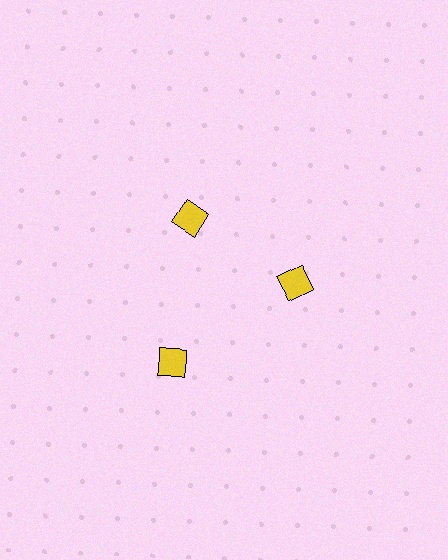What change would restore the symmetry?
The symmetry would be restored by moving it inward, back onto the ring so that all 3 diamonds sit at equal angles and equal distance from the center.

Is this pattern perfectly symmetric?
No. The 3 yellow diamonds are arranged in a ring, but one element near the 7 o'clock position is pushed outward from the center, breaking the 3-fold rotational symmetry.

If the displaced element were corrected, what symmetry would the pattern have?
It would have 3-fold rotational symmetry — the pattern would map onto itself every 120 degrees.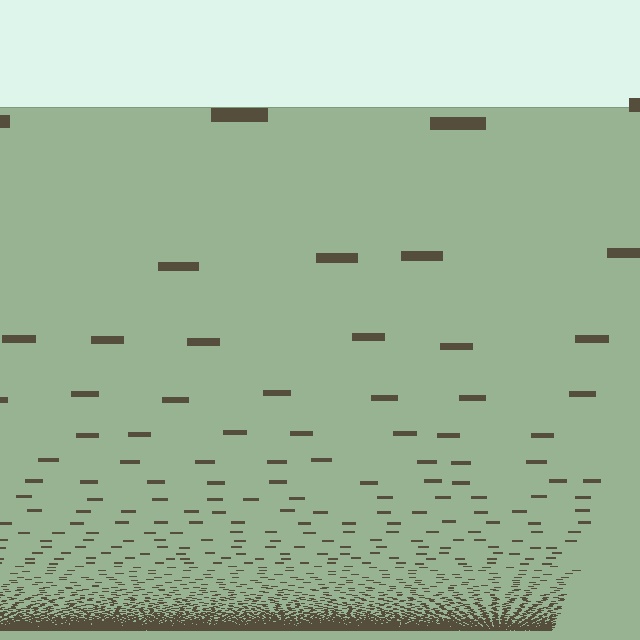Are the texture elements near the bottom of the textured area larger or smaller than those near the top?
Smaller. The gradient is inverted — elements near the bottom are smaller and denser.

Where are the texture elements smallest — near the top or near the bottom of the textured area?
Near the bottom.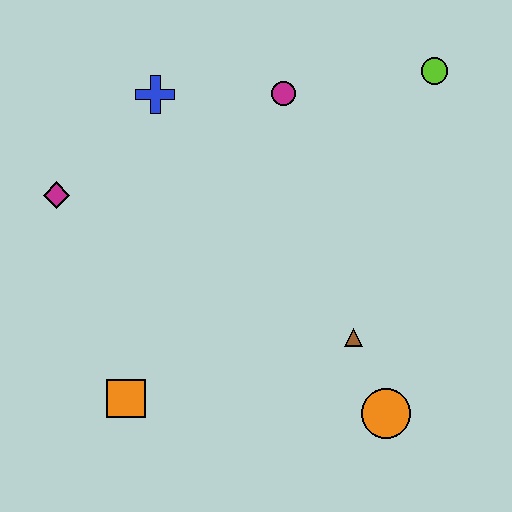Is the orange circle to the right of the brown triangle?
Yes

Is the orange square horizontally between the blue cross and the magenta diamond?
Yes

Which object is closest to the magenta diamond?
The blue cross is closest to the magenta diamond.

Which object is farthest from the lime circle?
The orange square is farthest from the lime circle.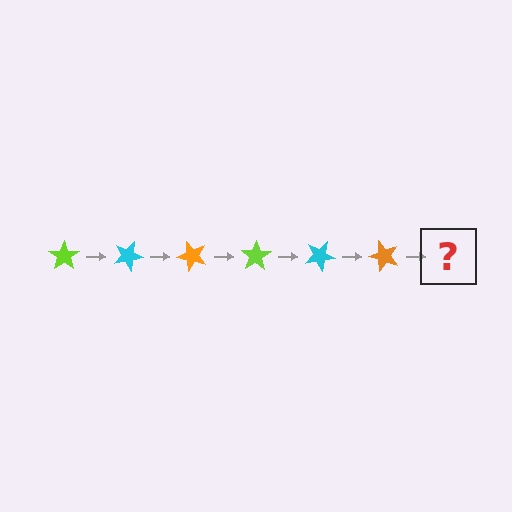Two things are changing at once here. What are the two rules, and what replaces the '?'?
The two rules are that it rotates 25 degrees each step and the color cycles through lime, cyan, and orange. The '?' should be a lime star, rotated 150 degrees from the start.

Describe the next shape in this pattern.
It should be a lime star, rotated 150 degrees from the start.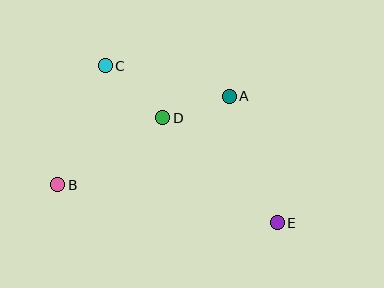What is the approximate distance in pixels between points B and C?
The distance between B and C is approximately 128 pixels.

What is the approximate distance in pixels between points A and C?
The distance between A and C is approximately 127 pixels.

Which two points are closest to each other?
Points A and D are closest to each other.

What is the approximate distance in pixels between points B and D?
The distance between B and D is approximately 124 pixels.